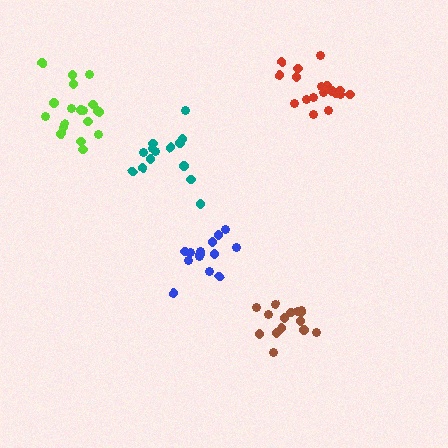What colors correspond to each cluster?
The clusters are colored: red, brown, teal, lime, blue.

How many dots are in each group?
Group 1: 18 dots, Group 2: 15 dots, Group 3: 14 dots, Group 4: 19 dots, Group 5: 14 dots (80 total).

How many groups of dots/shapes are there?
There are 5 groups.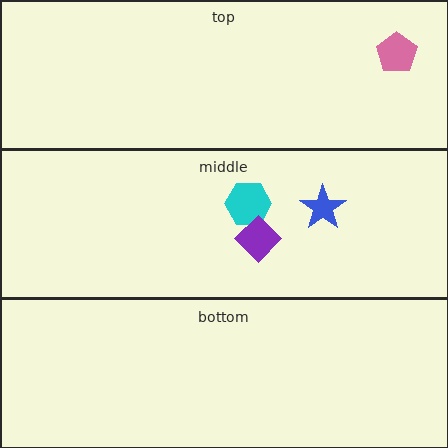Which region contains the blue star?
The middle region.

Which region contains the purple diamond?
The middle region.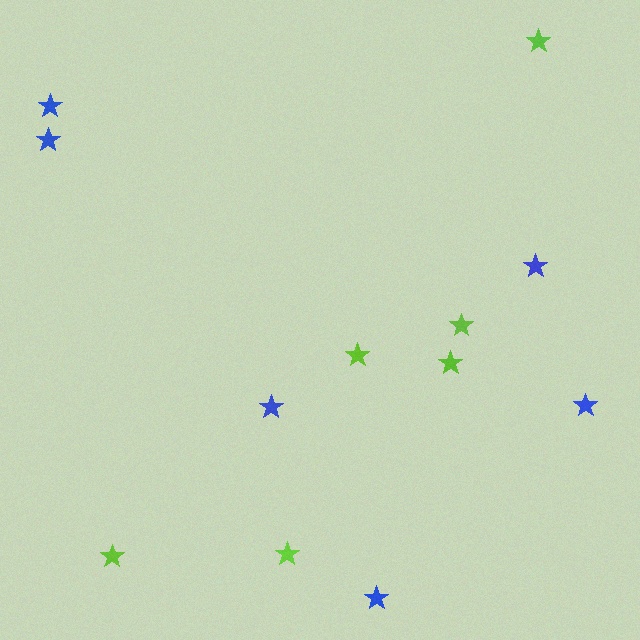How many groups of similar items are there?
There are 2 groups: one group of blue stars (6) and one group of lime stars (6).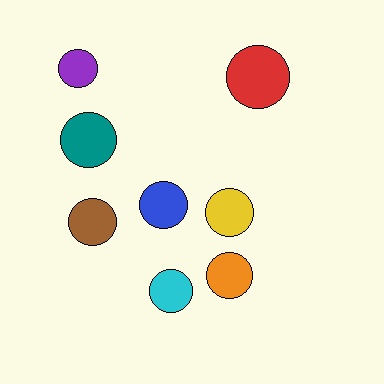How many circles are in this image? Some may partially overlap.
There are 8 circles.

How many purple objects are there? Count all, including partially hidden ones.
There is 1 purple object.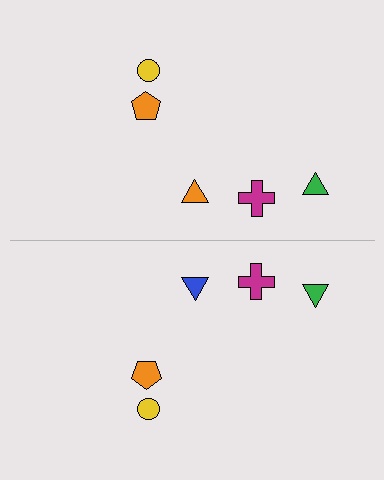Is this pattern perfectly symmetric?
No, the pattern is not perfectly symmetric. The blue triangle on the bottom side breaks the symmetry — its mirror counterpart is orange.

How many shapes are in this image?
There are 10 shapes in this image.